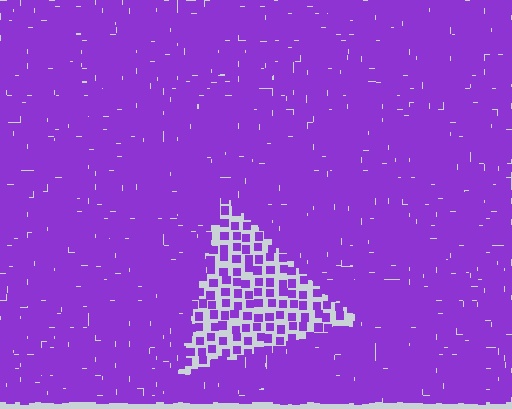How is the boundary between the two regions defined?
The boundary is defined by a change in element density (approximately 2.8x ratio). All elements are the same color, size, and shape.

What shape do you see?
I see a triangle.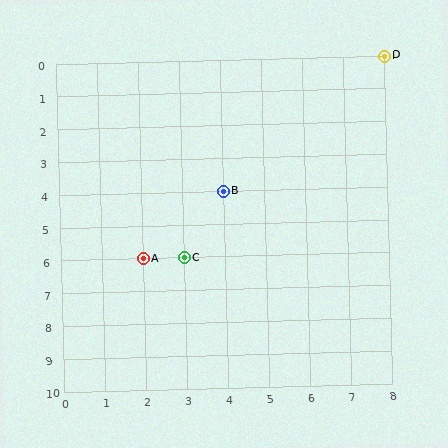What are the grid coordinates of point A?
Point A is at grid coordinates (2, 6).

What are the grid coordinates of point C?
Point C is at grid coordinates (3, 6).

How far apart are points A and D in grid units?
Points A and D are 6 columns and 6 rows apart (about 8.5 grid units diagonally).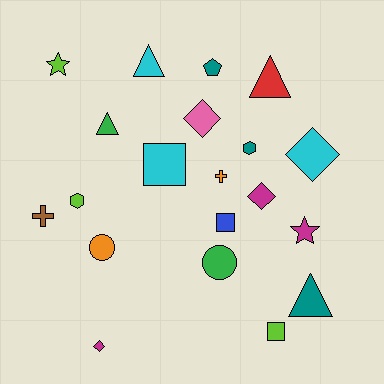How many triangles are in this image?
There are 4 triangles.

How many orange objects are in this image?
There are 2 orange objects.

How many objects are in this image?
There are 20 objects.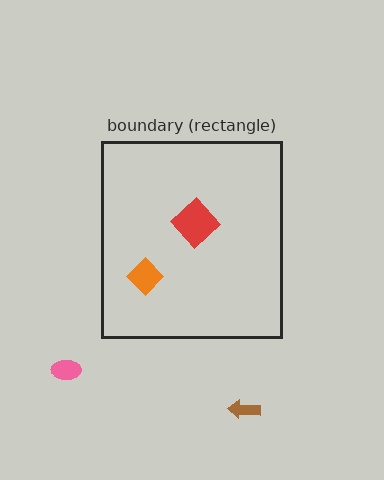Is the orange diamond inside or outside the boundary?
Inside.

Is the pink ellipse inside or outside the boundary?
Outside.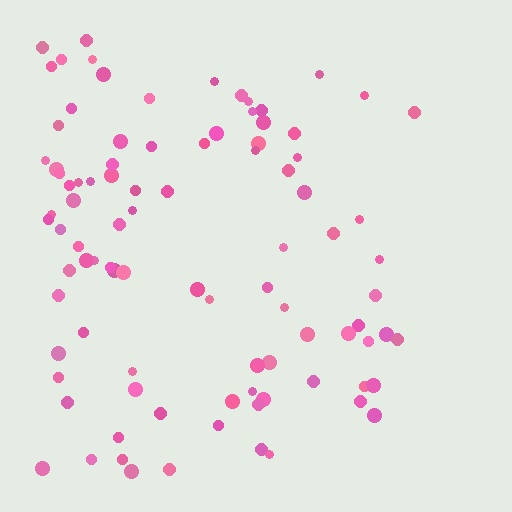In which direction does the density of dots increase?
From right to left, with the left side densest.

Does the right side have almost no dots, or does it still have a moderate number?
Still a moderate number, just noticeably fewer than the left.